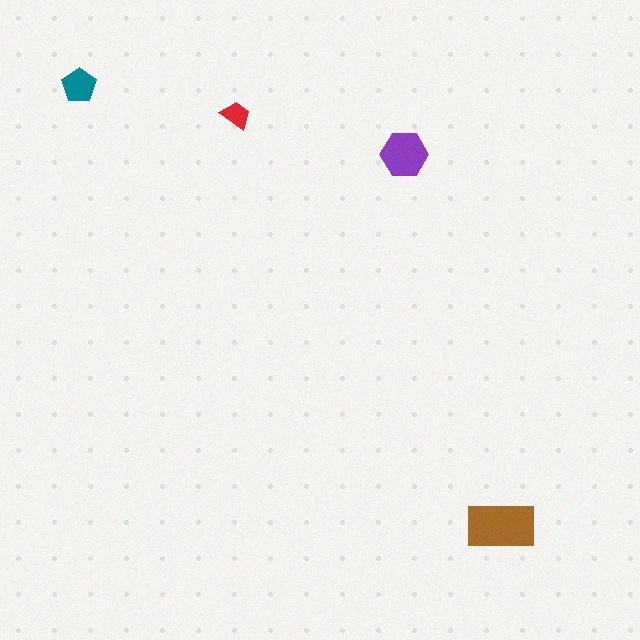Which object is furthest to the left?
The teal pentagon is leftmost.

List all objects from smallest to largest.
The red trapezoid, the teal pentagon, the purple hexagon, the brown rectangle.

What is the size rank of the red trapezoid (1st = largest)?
4th.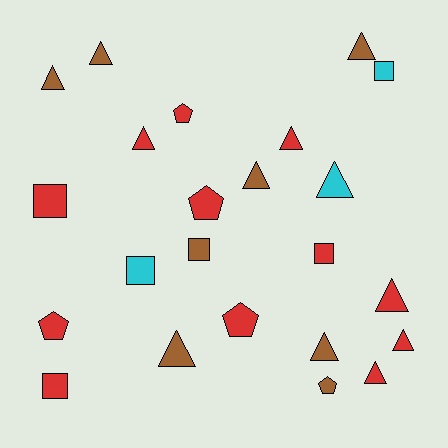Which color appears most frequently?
Red, with 12 objects.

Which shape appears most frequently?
Triangle, with 12 objects.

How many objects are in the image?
There are 23 objects.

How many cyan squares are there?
There are 2 cyan squares.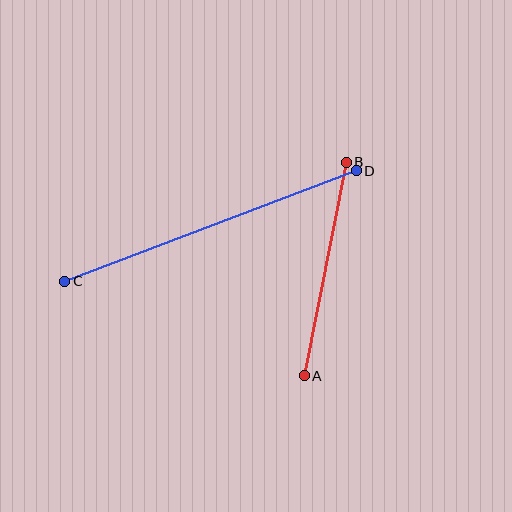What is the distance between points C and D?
The distance is approximately 312 pixels.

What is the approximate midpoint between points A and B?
The midpoint is at approximately (325, 269) pixels.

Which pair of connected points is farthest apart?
Points C and D are farthest apart.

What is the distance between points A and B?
The distance is approximately 217 pixels.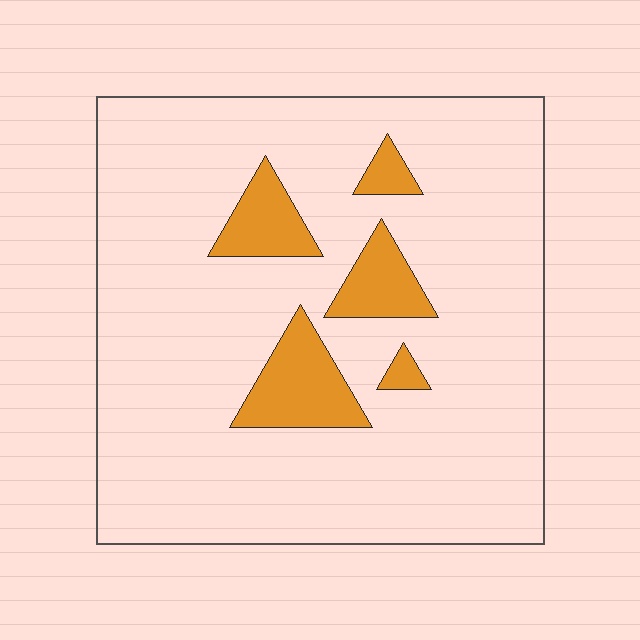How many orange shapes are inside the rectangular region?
5.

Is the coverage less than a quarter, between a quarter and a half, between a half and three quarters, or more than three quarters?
Less than a quarter.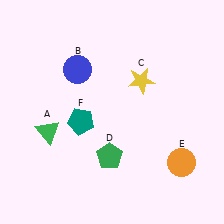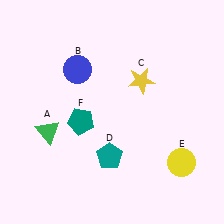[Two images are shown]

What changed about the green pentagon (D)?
In Image 1, D is green. In Image 2, it changed to teal.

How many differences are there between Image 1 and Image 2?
There are 2 differences between the two images.